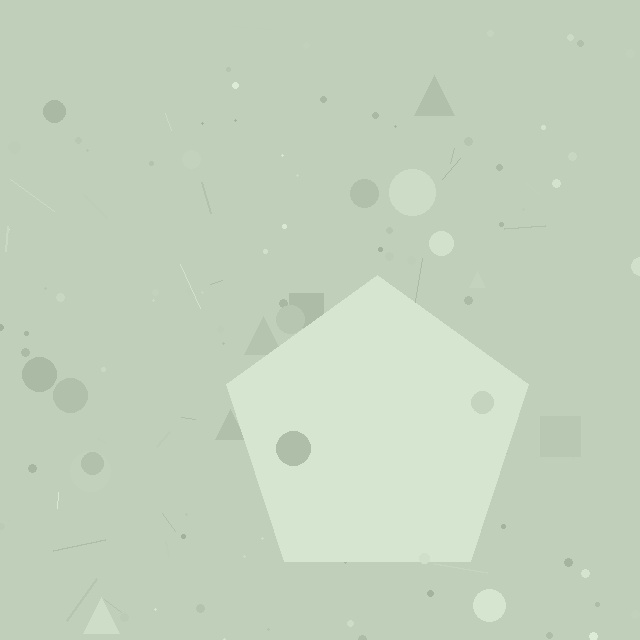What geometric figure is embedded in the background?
A pentagon is embedded in the background.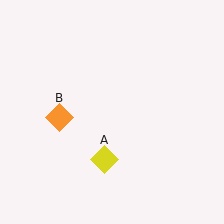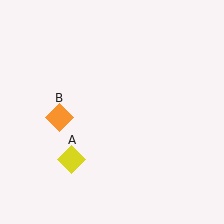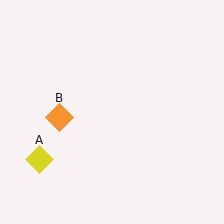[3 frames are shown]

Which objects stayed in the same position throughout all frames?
Orange diamond (object B) remained stationary.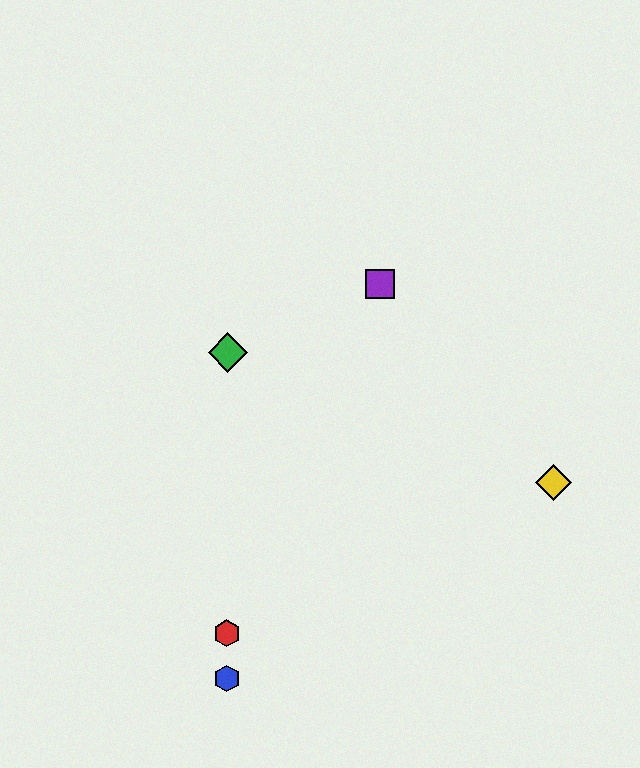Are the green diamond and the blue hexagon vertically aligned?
Yes, both are at x≈228.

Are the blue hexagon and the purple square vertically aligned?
No, the blue hexagon is at x≈227 and the purple square is at x≈380.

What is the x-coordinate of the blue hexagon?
The blue hexagon is at x≈227.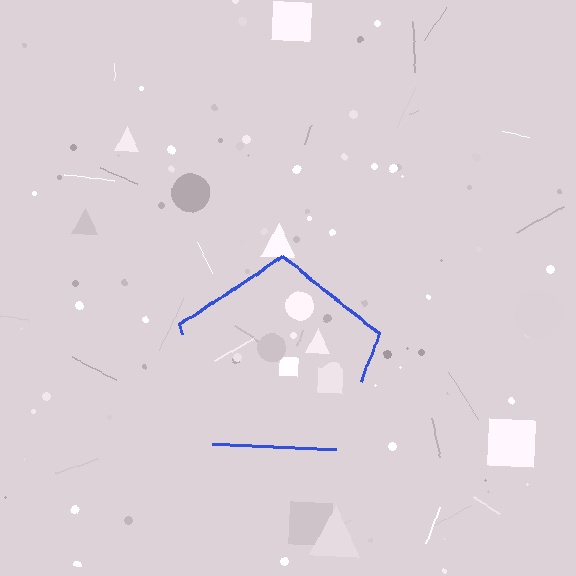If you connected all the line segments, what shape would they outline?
They would outline a pentagon.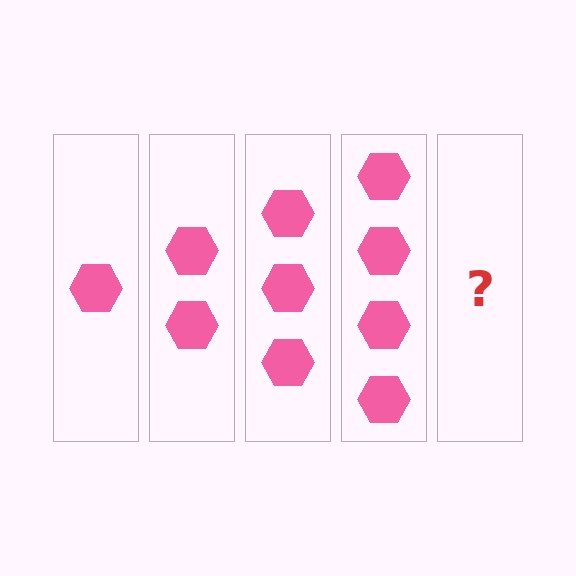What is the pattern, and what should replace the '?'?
The pattern is that each step adds one more hexagon. The '?' should be 5 hexagons.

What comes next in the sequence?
The next element should be 5 hexagons.